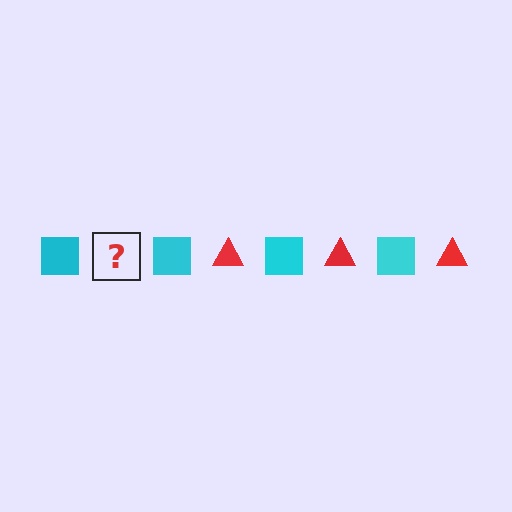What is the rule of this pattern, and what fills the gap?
The rule is that the pattern alternates between cyan square and red triangle. The gap should be filled with a red triangle.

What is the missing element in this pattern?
The missing element is a red triangle.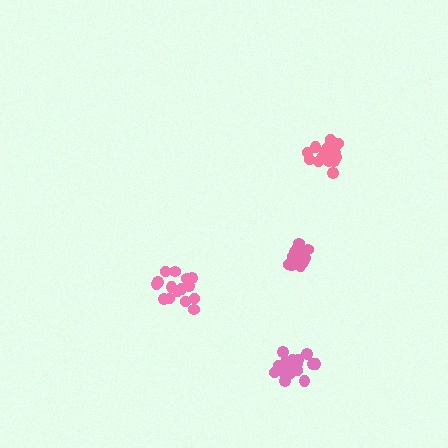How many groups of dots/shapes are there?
There are 4 groups.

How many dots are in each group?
Group 1: 15 dots, Group 2: 20 dots, Group 3: 18 dots, Group 4: 17 dots (70 total).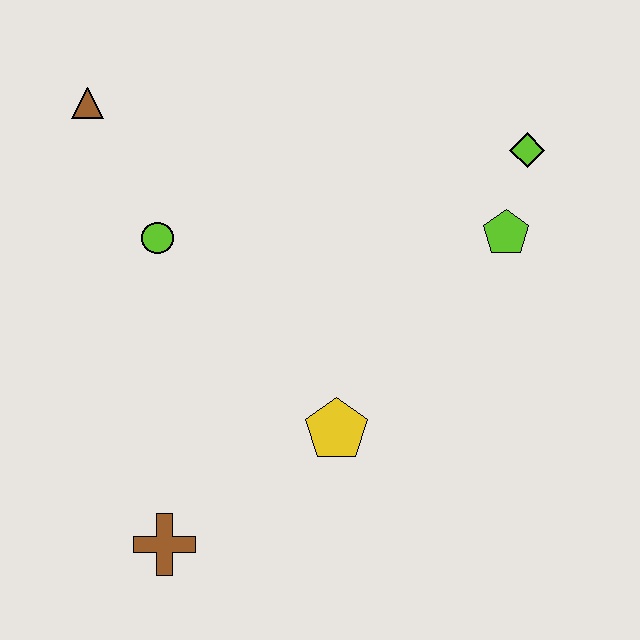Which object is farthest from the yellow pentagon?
The brown triangle is farthest from the yellow pentagon.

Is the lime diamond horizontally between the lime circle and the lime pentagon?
No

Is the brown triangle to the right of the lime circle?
No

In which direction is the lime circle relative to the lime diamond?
The lime circle is to the left of the lime diamond.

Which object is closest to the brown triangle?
The lime circle is closest to the brown triangle.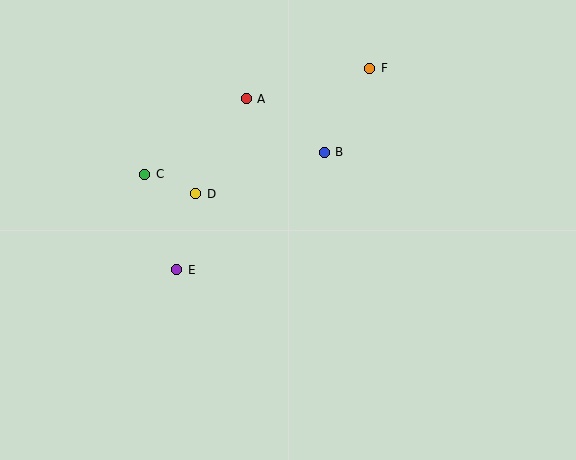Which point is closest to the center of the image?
Point B at (324, 152) is closest to the center.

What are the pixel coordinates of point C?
Point C is at (145, 174).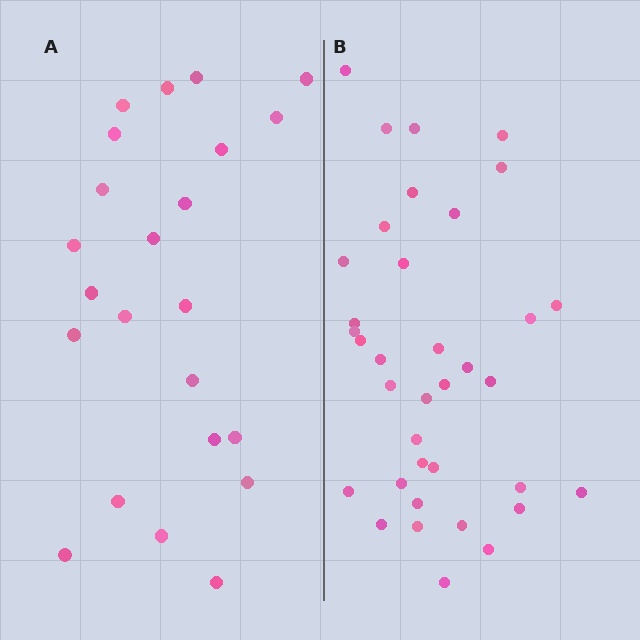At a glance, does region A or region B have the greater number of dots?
Region B (the right region) has more dots.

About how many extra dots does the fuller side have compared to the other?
Region B has approximately 15 more dots than region A.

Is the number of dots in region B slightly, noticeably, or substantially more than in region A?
Region B has substantially more. The ratio is roughly 1.6 to 1.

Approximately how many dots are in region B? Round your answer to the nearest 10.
About 40 dots. (The exact count is 36, which rounds to 40.)